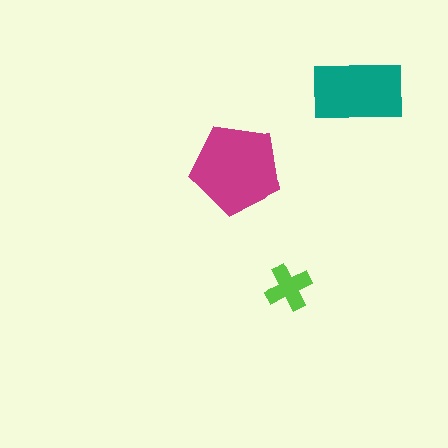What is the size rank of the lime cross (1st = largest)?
3rd.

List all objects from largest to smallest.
The magenta pentagon, the teal rectangle, the lime cross.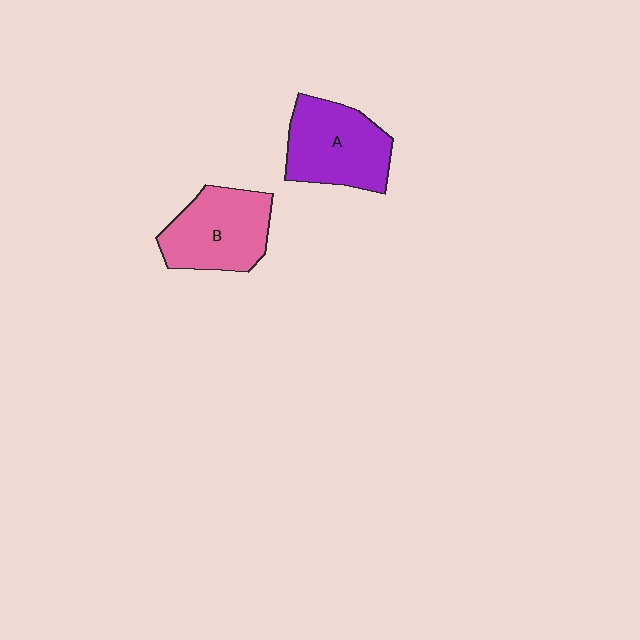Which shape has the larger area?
Shape A (purple).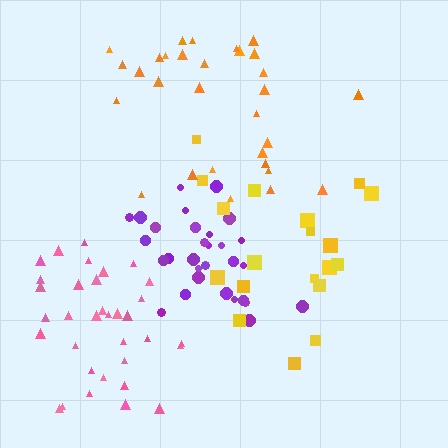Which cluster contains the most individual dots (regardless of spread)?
Pink (34).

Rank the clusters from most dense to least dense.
purple, pink, orange, yellow.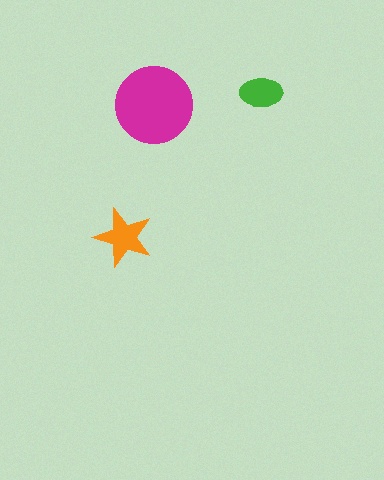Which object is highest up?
The green ellipse is topmost.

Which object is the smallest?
The green ellipse.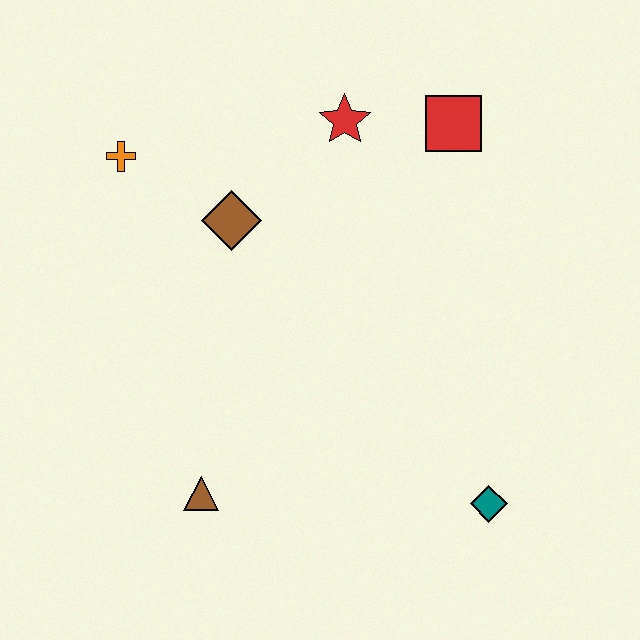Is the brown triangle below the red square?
Yes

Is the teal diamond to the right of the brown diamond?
Yes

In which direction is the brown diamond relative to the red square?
The brown diamond is to the left of the red square.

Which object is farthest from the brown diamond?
The teal diamond is farthest from the brown diamond.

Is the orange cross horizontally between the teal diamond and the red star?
No